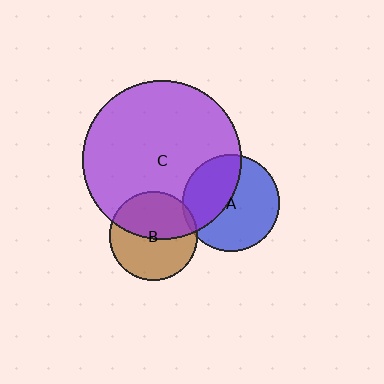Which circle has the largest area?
Circle C (purple).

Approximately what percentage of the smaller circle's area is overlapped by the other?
Approximately 40%.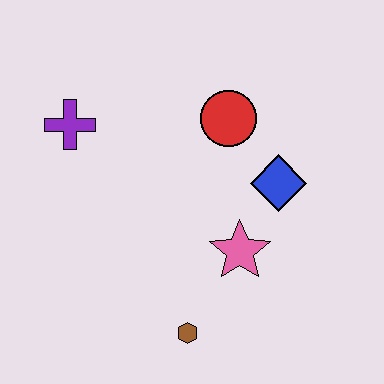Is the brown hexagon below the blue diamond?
Yes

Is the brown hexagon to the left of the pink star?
Yes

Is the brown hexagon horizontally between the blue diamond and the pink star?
No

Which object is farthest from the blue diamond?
The purple cross is farthest from the blue diamond.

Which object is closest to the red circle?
The blue diamond is closest to the red circle.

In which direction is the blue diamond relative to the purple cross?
The blue diamond is to the right of the purple cross.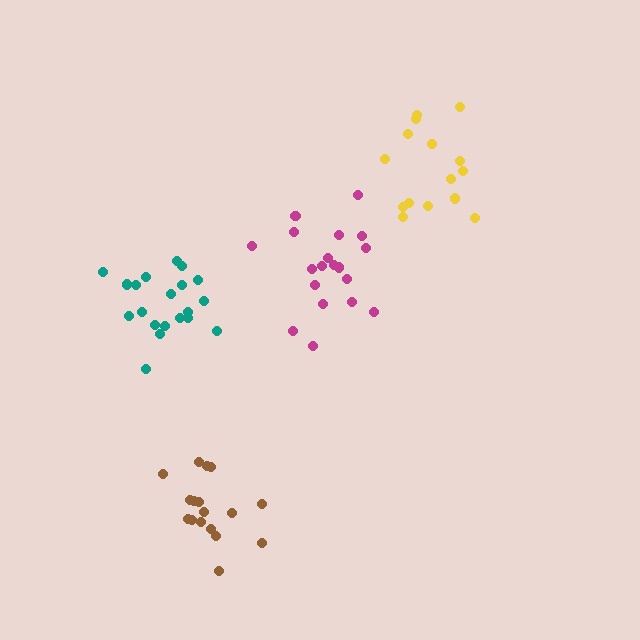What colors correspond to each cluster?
The clusters are colored: brown, yellow, teal, magenta.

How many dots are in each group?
Group 1: 17 dots, Group 2: 15 dots, Group 3: 20 dots, Group 4: 19 dots (71 total).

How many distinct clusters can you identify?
There are 4 distinct clusters.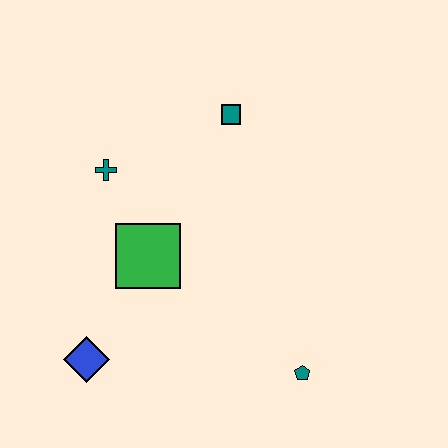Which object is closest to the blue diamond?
The green square is closest to the blue diamond.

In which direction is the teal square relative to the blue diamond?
The teal square is above the blue diamond.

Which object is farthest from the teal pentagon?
The teal cross is farthest from the teal pentagon.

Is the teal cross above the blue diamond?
Yes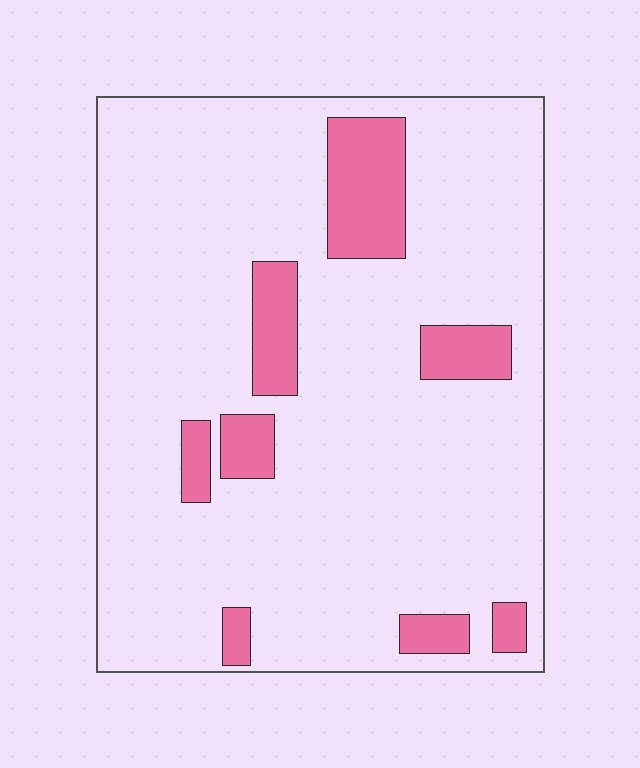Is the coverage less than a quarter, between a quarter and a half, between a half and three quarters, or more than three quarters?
Less than a quarter.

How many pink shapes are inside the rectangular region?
8.